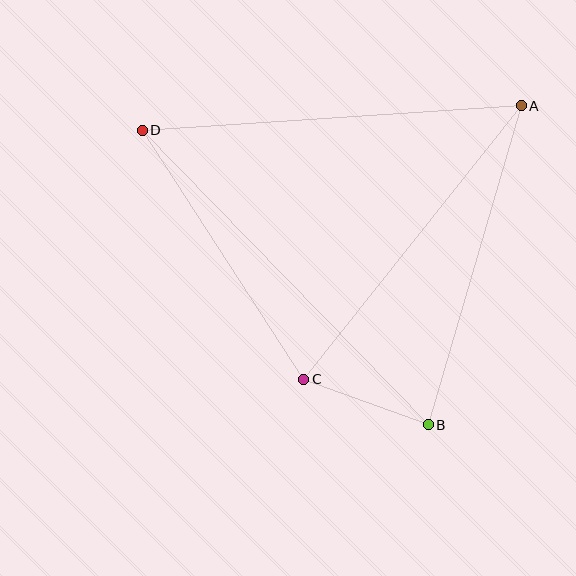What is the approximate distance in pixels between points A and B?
The distance between A and B is approximately 332 pixels.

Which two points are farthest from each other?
Points B and D are farthest from each other.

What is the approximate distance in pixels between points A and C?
The distance between A and C is approximately 350 pixels.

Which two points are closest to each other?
Points B and C are closest to each other.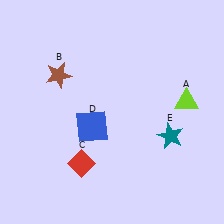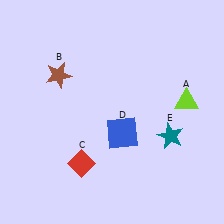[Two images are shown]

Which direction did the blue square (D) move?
The blue square (D) moved right.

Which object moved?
The blue square (D) moved right.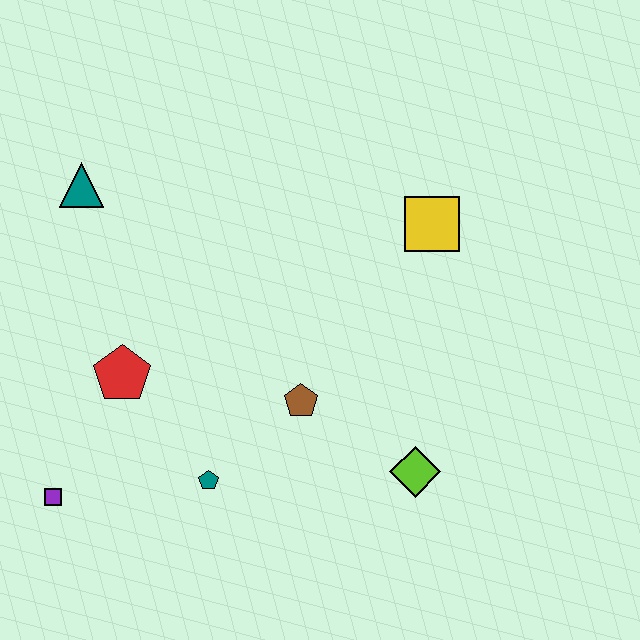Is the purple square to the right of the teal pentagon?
No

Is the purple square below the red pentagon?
Yes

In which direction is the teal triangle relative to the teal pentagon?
The teal triangle is above the teal pentagon.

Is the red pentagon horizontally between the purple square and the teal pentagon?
Yes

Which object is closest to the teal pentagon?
The brown pentagon is closest to the teal pentagon.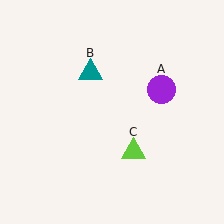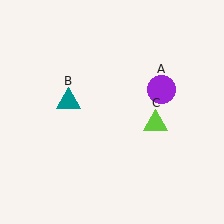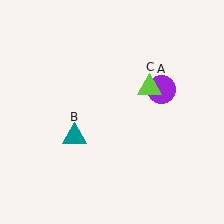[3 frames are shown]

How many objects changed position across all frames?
2 objects changed position: teal triangle (object B), lime triangle (object C).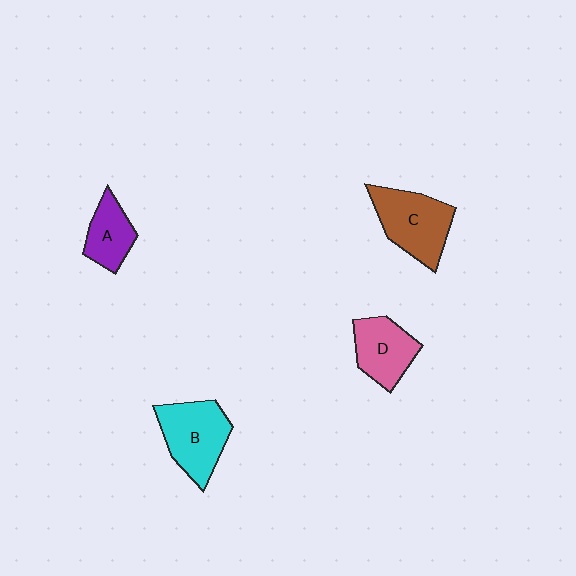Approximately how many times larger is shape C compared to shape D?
Approximately 1.3 times.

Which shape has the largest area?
Shape C (brown).